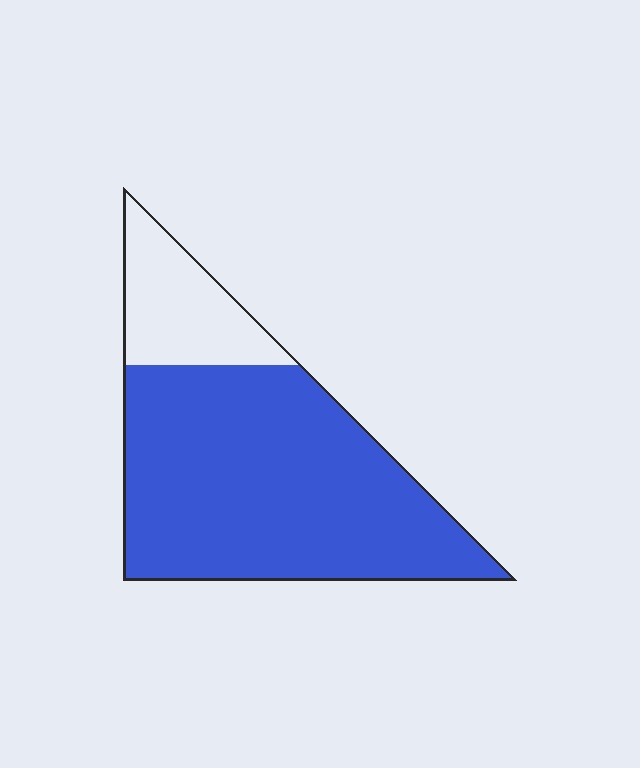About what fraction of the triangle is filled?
About four fifths (4/5).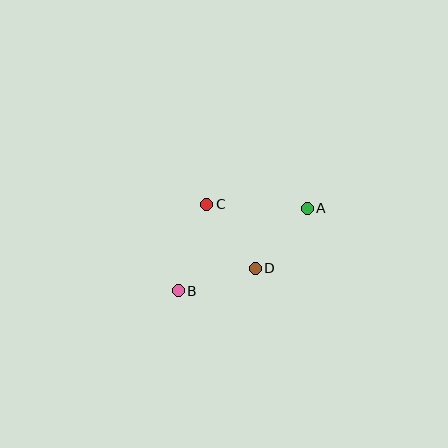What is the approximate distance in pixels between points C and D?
The distance between C and D is approximately 81 pixels.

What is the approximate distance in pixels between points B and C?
The distance between B and C is approximately 91 pixels.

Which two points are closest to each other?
Points A and D are closest to each other.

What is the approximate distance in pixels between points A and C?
The distance between A and C is approximately 101 pixels.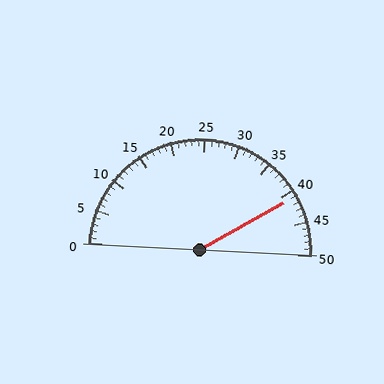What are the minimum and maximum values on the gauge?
The gauge ranges from 0 to 50.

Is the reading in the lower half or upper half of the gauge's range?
The reading is in the upper half of the range (0 to 50).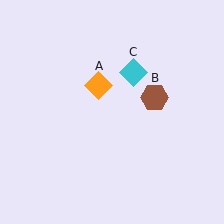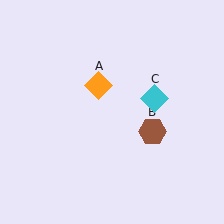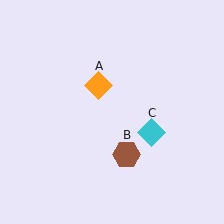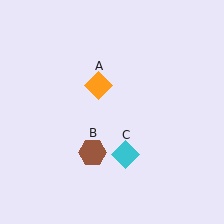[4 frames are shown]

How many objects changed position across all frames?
2 objects changed position: brown hexagon (object B), cyan diamond (object C).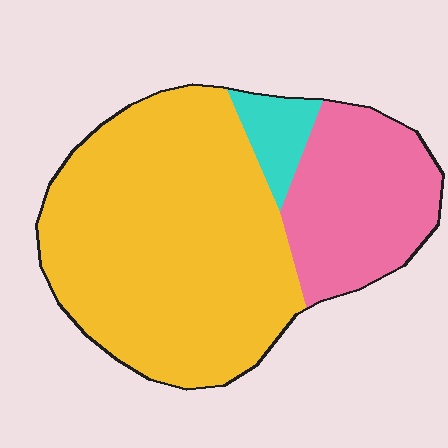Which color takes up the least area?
Cyan, at roughly 5%.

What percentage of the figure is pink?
Pink covers roughly 25% of the figure.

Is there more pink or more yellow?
Yellow.